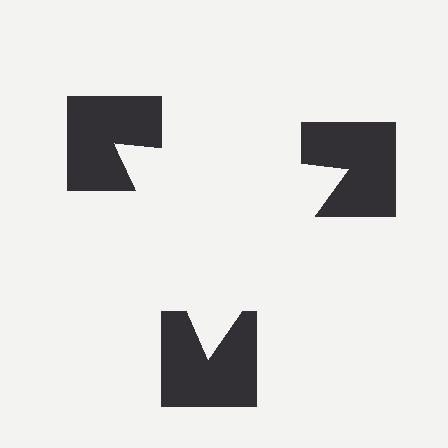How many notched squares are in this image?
There are 3 — one at each vertex of the illusory triangle.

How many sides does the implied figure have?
3 sides.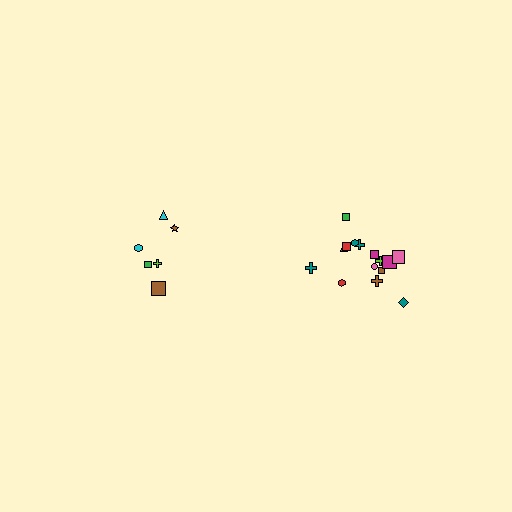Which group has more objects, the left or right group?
The right group.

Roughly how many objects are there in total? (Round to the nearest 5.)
Roughly 20 objects in total.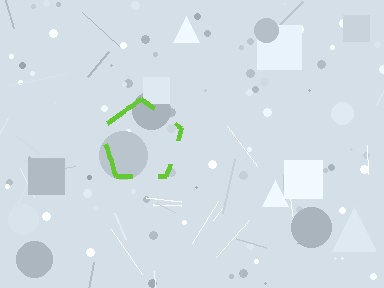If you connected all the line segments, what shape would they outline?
They would outline a pentagon.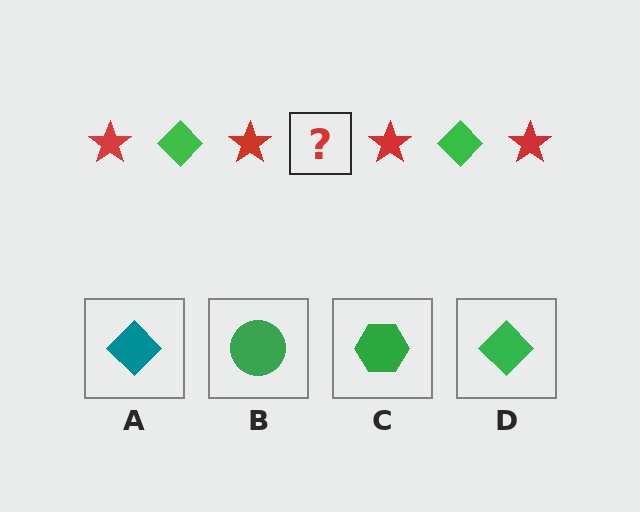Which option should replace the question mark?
Option D.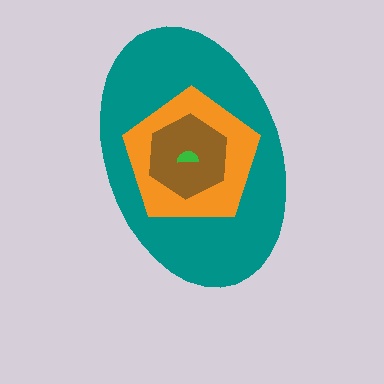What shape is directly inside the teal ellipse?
The orange pentagon.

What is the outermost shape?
The teal ellipse.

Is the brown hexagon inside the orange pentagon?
Yes.